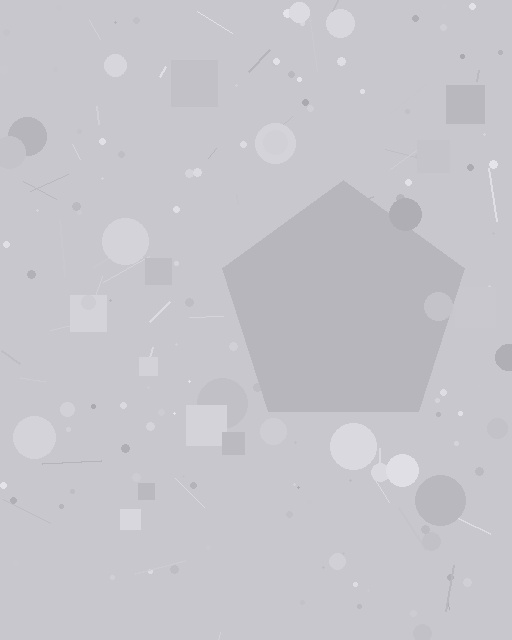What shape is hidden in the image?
A pentagon is hidden in the image.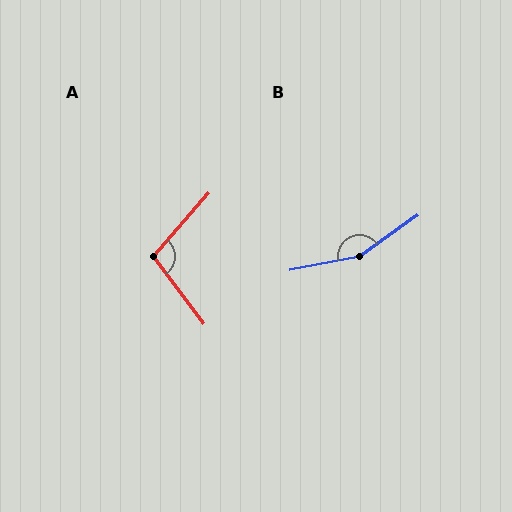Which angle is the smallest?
A, at approximately 102 degrees.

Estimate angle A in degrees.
Approximately 102 degrees.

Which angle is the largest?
B, at approximately 156 degrees.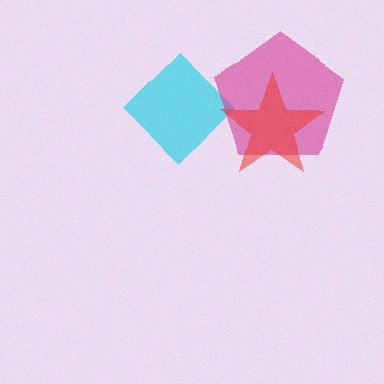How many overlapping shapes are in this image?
There are 3 overlapping shapes in the image.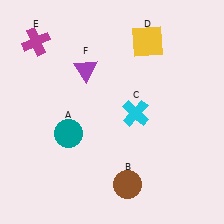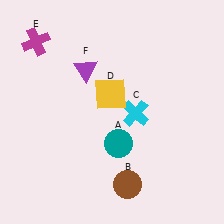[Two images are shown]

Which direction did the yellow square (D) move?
The yellow square (D) moved down.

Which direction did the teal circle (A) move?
The teal circle (A) moved right.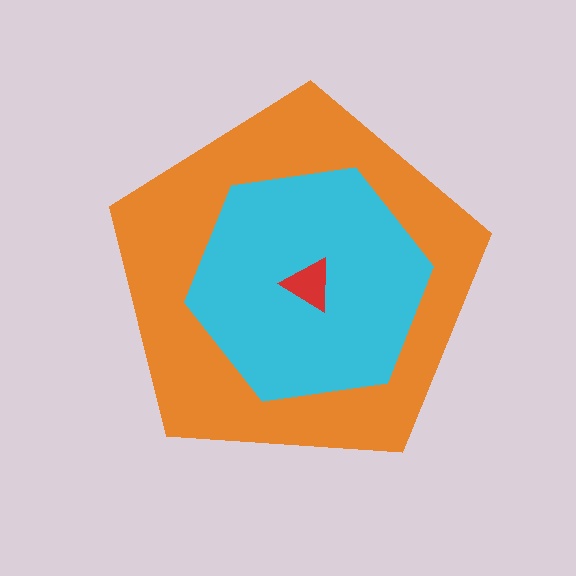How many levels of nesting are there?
3.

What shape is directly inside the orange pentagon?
The cyan hexagon.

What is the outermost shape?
The orange pentagon.